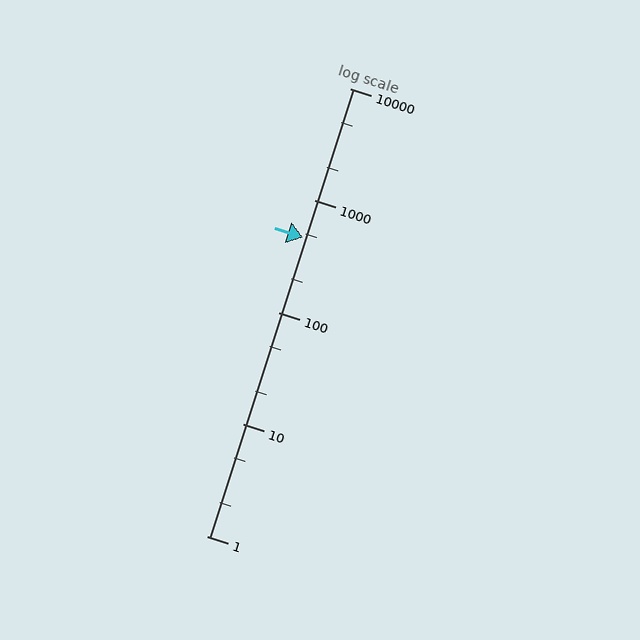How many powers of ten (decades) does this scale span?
The scale spans 4 decades, from 1 to 10000.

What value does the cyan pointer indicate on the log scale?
The pointer indicates approximately 470.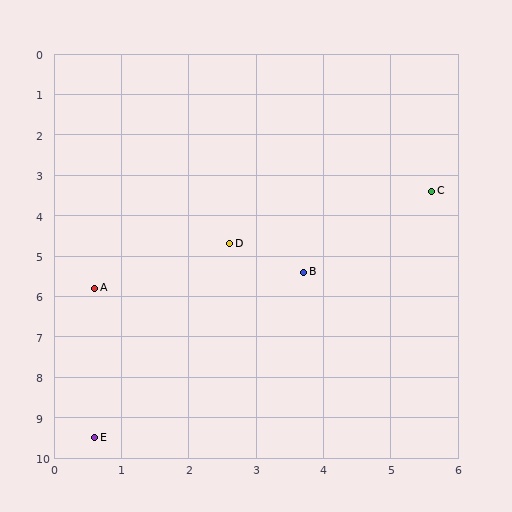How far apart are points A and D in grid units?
Points A and D are about 2.3 grid units apart.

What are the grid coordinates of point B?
Point B is at approximately (3.7, 5.4).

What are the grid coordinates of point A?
Point A is at approximately (0.6, 5.8).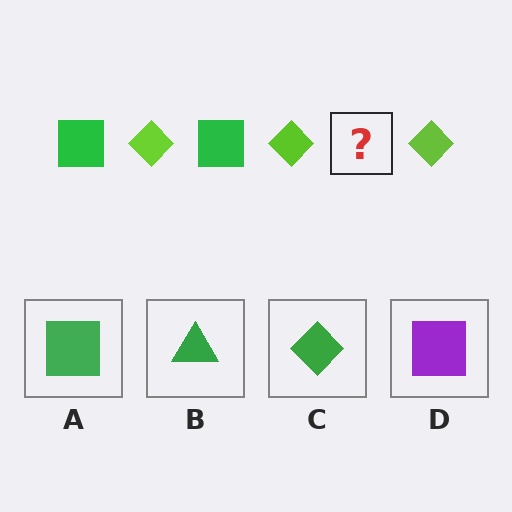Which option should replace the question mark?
Option A.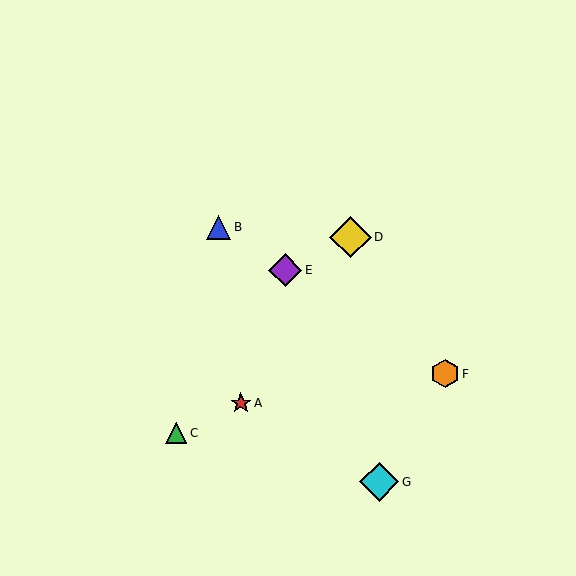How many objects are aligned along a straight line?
3 objects (B, E, F) are aligned along a straight line.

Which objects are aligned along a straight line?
Objects B, E, F are aligned along a straight line.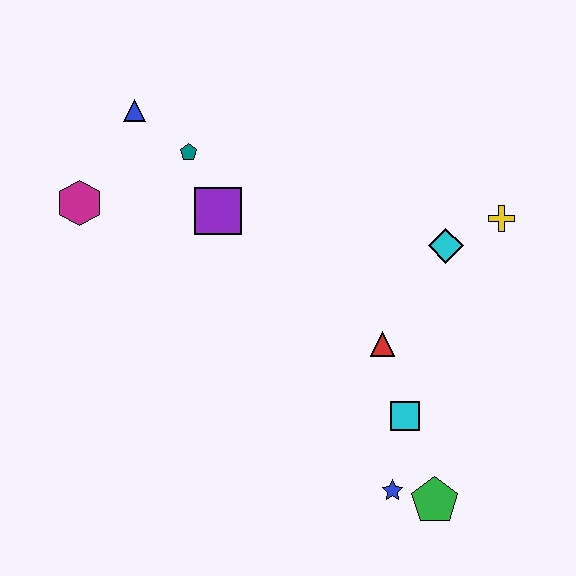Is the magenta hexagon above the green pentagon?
Yes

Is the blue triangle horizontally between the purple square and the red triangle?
No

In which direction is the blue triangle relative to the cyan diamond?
The blue triangle is to the left of the cyan diamond.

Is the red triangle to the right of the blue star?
No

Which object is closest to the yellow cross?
The cyan diamond is closest to the yellow cross.